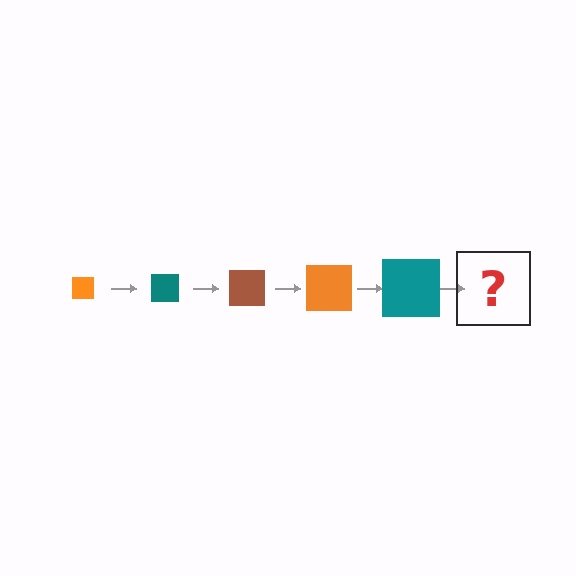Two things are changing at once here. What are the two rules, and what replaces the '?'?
The two rules are that the square grows larger each step and the color cycles through orange, teal, and brown. The '?' should be a brown square, larger than the previous one.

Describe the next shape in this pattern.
It should be a brown square, larger than the previous one.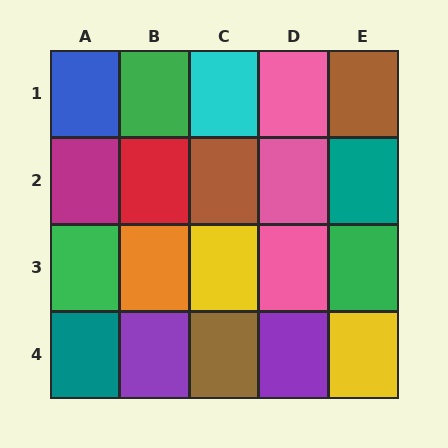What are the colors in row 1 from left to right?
Blue, green, cyan, pink, brown.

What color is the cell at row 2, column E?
Teal.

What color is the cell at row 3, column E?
Green.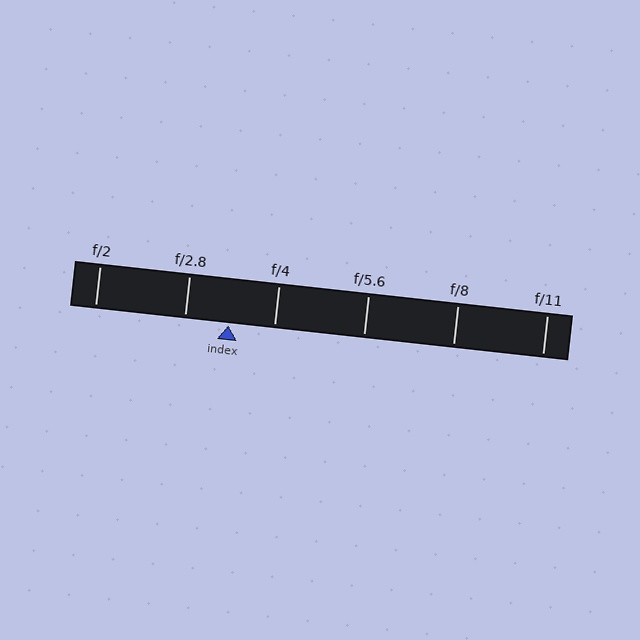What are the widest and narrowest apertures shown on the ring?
The widest aperture shown is f/2 and the narrowest is f/11.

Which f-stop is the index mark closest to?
The index mark is closest to f/2.8.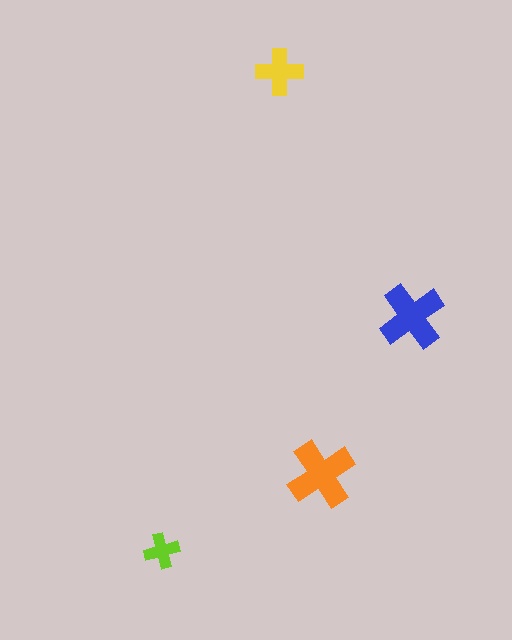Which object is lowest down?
The lime cross is bottommost.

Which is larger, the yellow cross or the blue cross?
The blue one.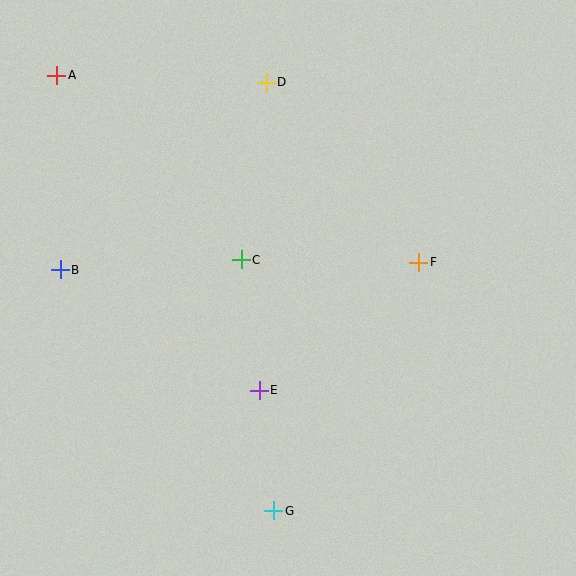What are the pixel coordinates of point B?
Point B is at (60, 270).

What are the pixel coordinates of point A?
Point A is at (56, 75).